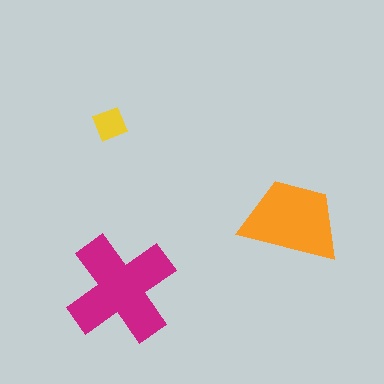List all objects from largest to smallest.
The magenta cross, the orange trapezoid, the yellow diamond.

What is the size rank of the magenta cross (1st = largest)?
1st.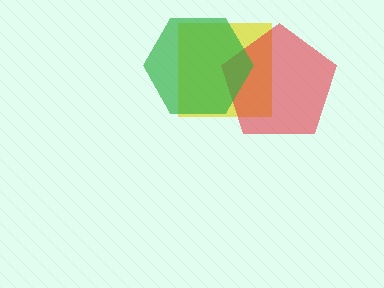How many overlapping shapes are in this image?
There are 3 overlapping shapes in the image.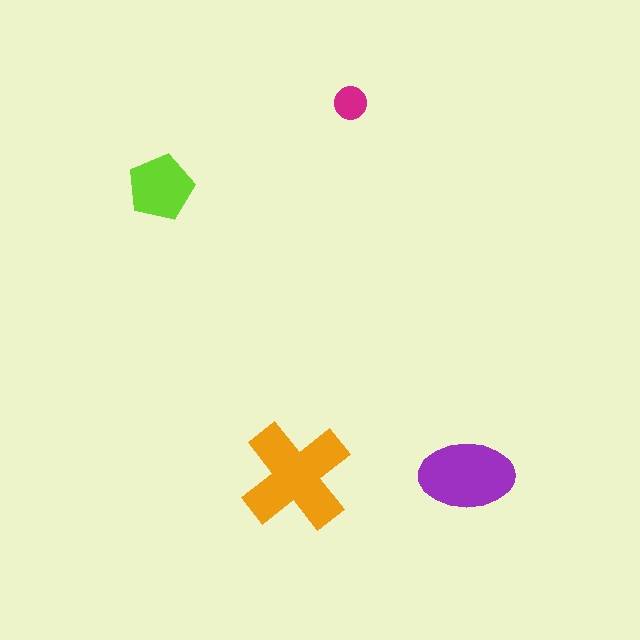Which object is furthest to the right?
The purple ellipse is rightmost.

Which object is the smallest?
The magenta circle.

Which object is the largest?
The orange cross.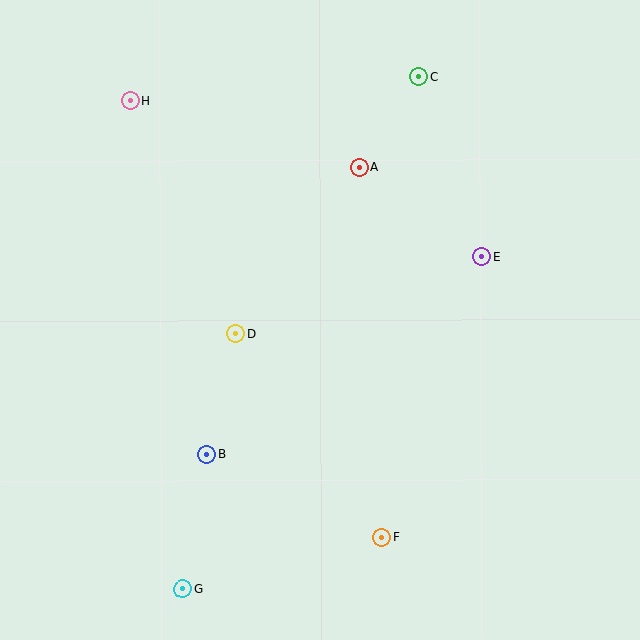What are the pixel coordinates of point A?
Point A is at (359, 167).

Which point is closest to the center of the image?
Point D at (236, 334) is closest to the center.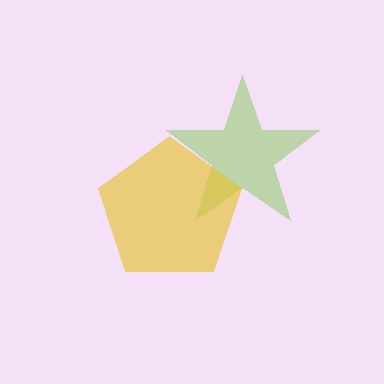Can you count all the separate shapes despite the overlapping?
Yes, there are 2 separate shapes.